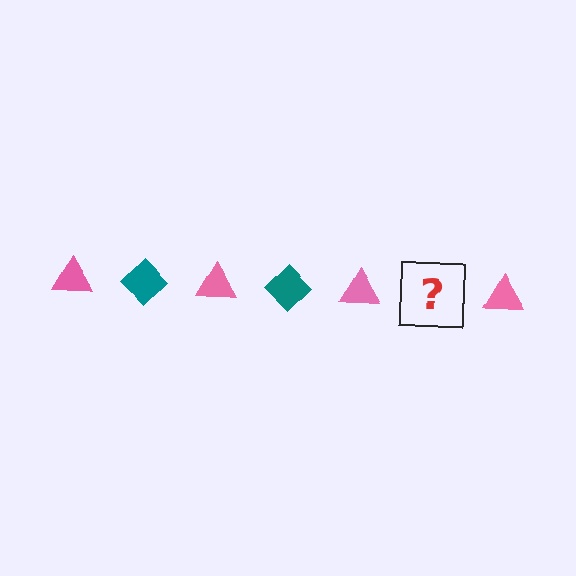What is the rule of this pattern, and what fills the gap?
The rule is that the pattern alternates between pink triangle and teal diamond. The gap should be filled with a teal diamond.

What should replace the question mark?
The question mark should be replaced with a teal diamond.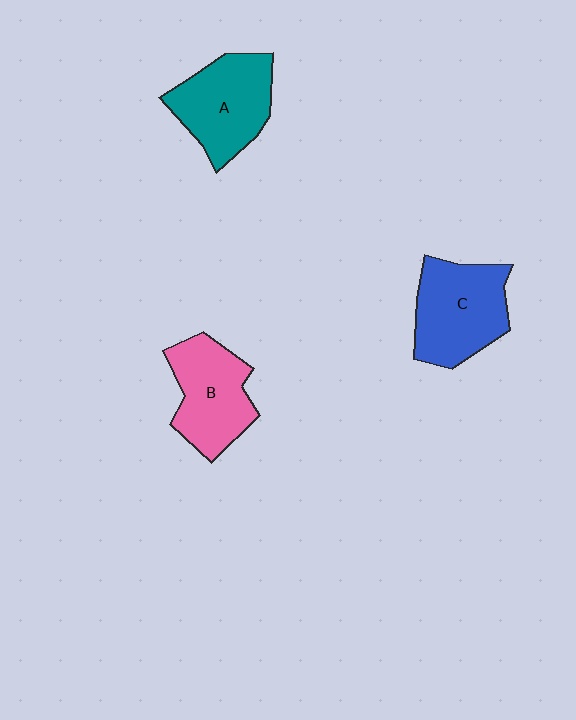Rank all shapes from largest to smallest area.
From largest to smallest: C (blue), A (teal), B (pink).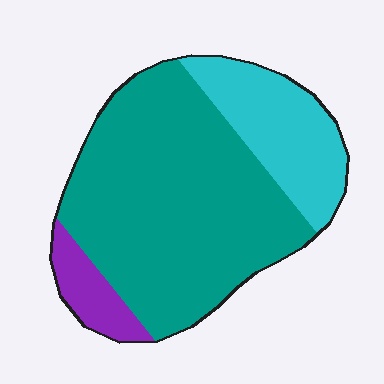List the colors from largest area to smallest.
From largest to smallest: teal, cyan, purple.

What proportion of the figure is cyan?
Cyan takes up about one quarter (1/4) of the figure.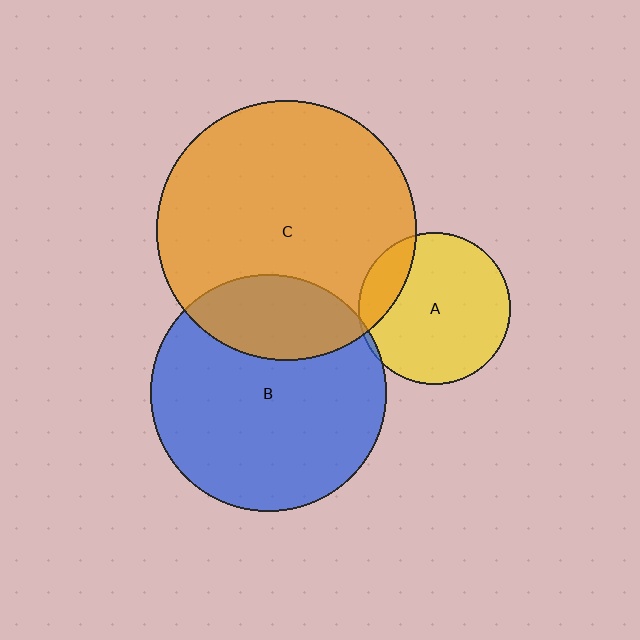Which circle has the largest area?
Circle C (orange).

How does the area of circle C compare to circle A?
Approximately 2.9 times.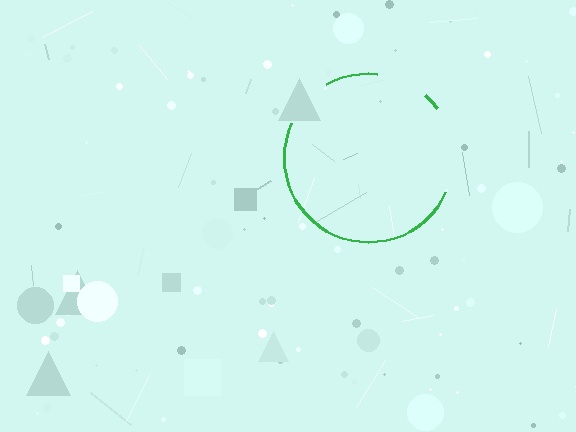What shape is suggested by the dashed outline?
The dashed outline suggests a circle.